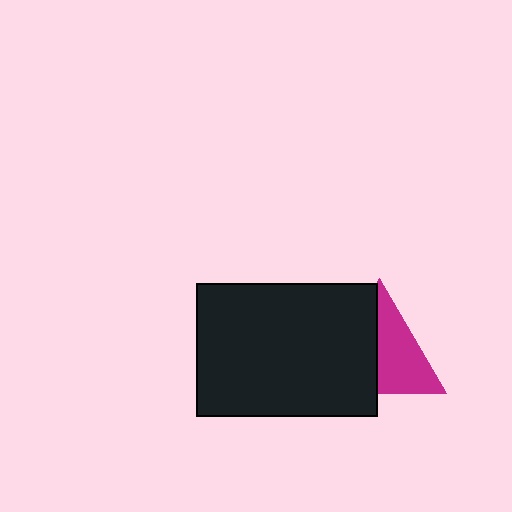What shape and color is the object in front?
The object in front is a black rectangle.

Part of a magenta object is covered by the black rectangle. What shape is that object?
It is a triangle.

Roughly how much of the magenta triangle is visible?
About half of it is visible (roughly 53%).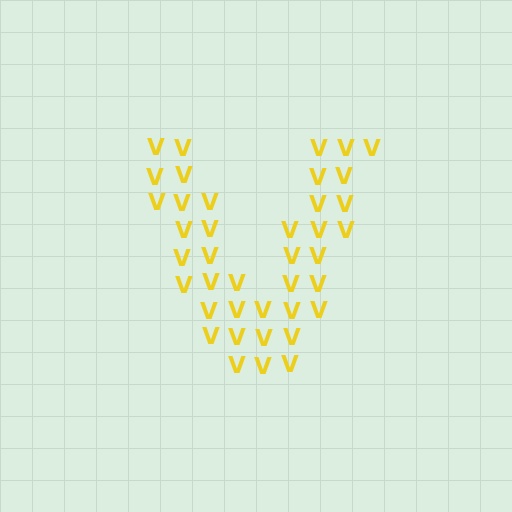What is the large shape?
The large shape is the letter V.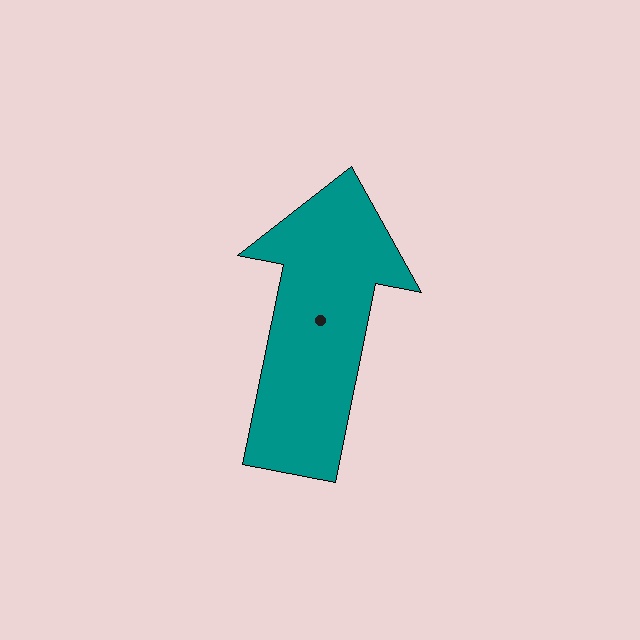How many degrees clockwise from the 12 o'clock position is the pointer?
Approximately 11 degrees.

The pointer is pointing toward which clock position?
Roughly 12 o'clock.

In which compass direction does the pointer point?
North.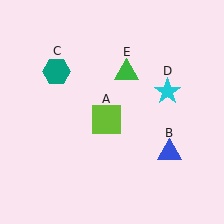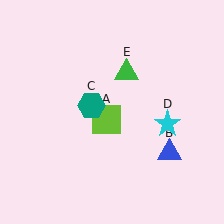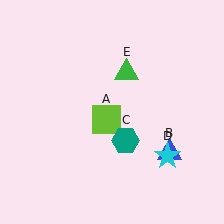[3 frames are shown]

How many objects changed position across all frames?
2 objects changed position: teal hexagon (object C), cyan star (object D).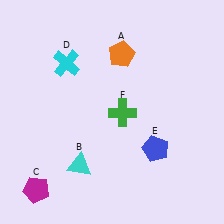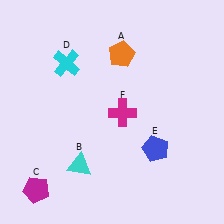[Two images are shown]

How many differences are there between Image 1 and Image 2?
There is 1 difference between the two images.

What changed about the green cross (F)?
In Image 1, F is green. In Image 2, it changed to magenta.